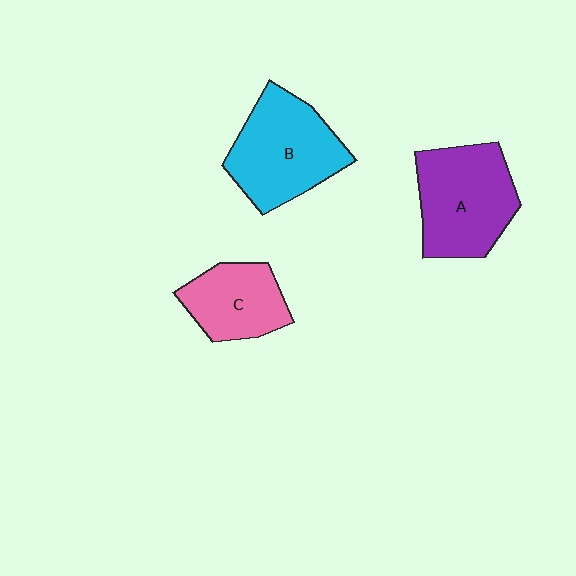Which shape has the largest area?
Shape B (cyan).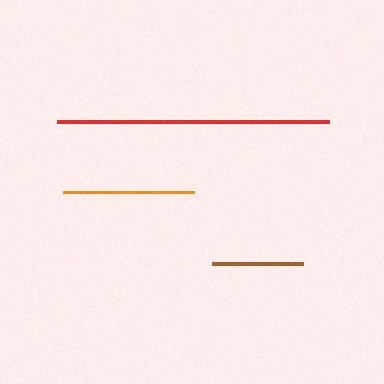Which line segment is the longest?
The red line is the longest at approximately 272 pixels.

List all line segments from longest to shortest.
From longest to shortest: red, orange, brown.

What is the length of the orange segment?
The orange segment is approximately 131 pixels long.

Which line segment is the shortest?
The brown line is the shortest at approximately 91 pixels.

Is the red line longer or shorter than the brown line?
The red line is longer than the brown line.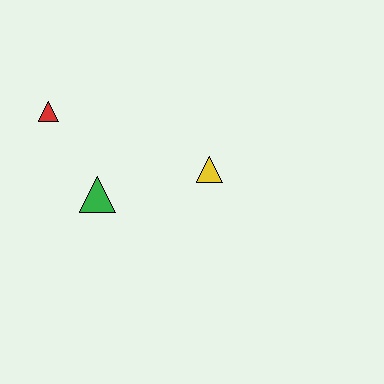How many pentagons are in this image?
There are no pentagons.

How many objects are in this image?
There are 3 objects.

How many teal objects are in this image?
There are no teal objects.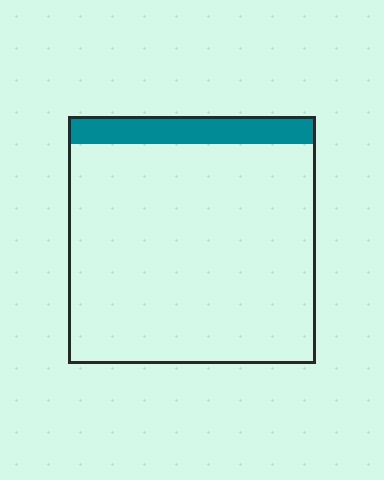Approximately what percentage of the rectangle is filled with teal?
Approximately 10%.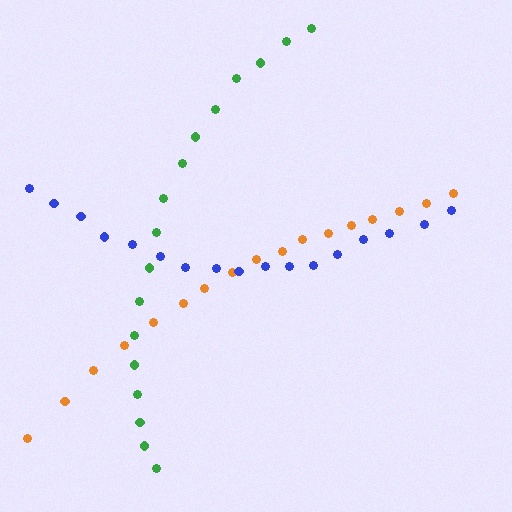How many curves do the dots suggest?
There are 3 distinct paths.